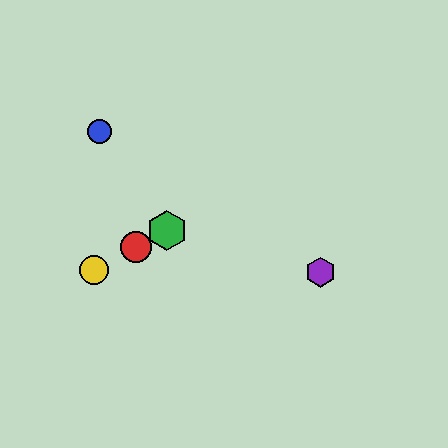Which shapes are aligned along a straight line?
The red circle, the green hexagon, the yellow circle are aligned along a straight line.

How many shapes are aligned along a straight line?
3 shapes (the red circle, the green hexagon, the yellow circle) are aligned along a straight line.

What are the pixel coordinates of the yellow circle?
The yellow circle is at (94, 270).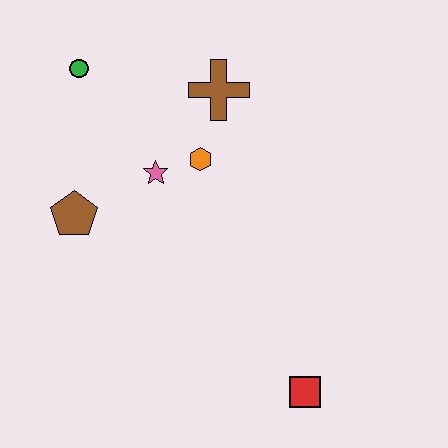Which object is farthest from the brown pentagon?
The red square is farthest from the brown pentagon.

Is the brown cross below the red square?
No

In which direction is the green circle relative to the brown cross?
The green circle is to the left of the brown cross.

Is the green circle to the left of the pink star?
Yes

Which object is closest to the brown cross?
The orange hexagon is closest to the brown cross.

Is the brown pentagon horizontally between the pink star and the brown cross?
No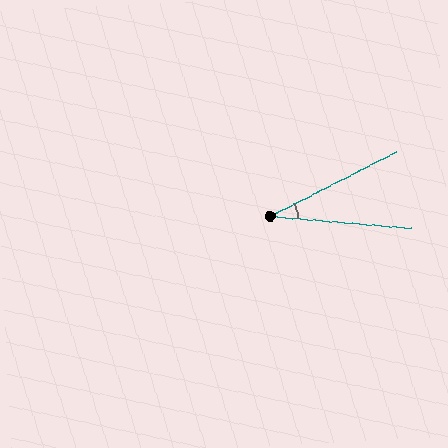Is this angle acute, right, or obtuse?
It is acute.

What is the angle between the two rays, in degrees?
Approximately 32 degrees.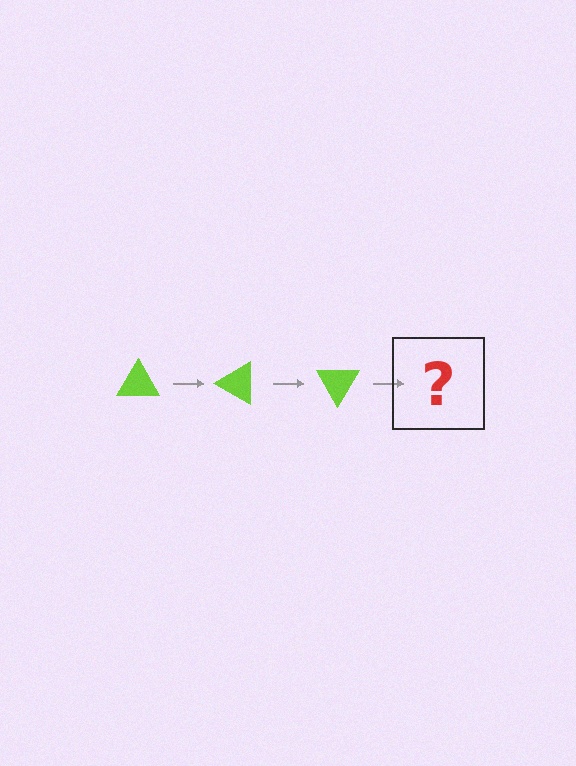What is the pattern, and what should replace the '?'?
The pattern is that the triangle rotates 30 degrees each step. The '?' should be a lime triangle rotated 90 degrees.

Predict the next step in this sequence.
The next step is a lime triangle rotated 90 degrees.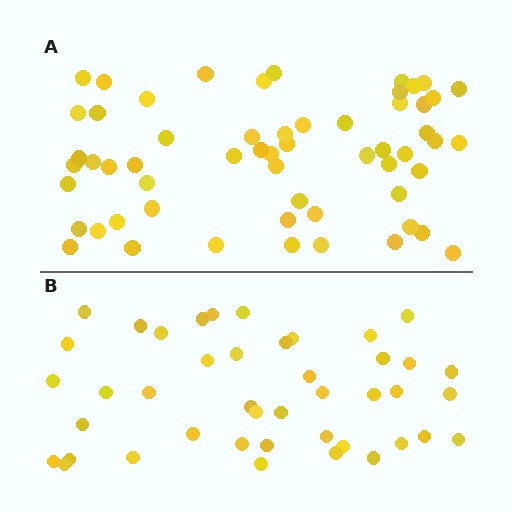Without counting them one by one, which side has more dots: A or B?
Region A (the top region) has more dots.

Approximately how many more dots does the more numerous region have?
Region A has approximately 15 more dots than region B.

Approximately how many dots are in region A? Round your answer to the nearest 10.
About 60 dots. (The exact count is 58, which rounds to 60.)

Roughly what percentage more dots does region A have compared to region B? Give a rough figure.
About 35% more.